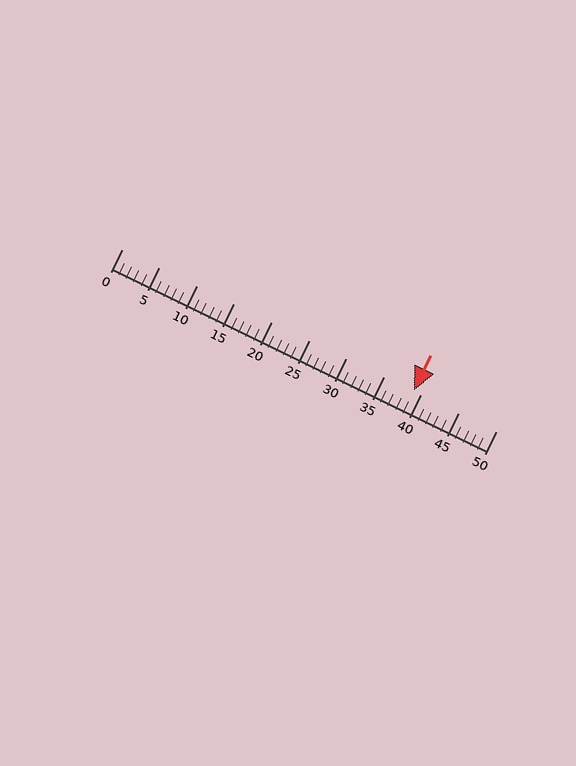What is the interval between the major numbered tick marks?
The major tick marks are spaced 5 units apart.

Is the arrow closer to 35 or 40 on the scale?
The arrow is closer to 40.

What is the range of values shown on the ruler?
The ruler shows values from 0 to 50.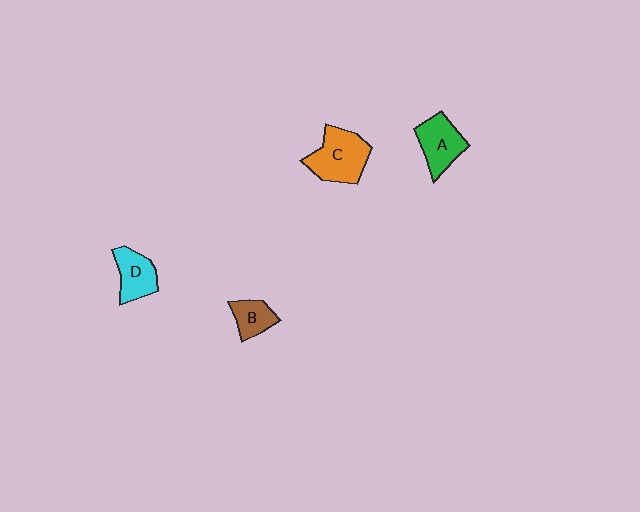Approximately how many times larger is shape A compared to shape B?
Approximately 1.5 times.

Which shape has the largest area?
Shape C (orange).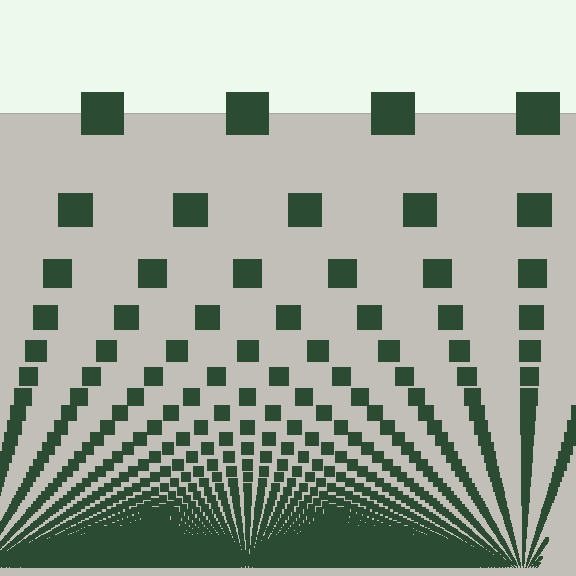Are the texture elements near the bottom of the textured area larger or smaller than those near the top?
Smaller. The gradient is inverted — elements near the bottom are smaller and denser.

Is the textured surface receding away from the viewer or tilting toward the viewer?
The surface appears to tilt toward the viewer. Texture elements get larger and sparser toward the top.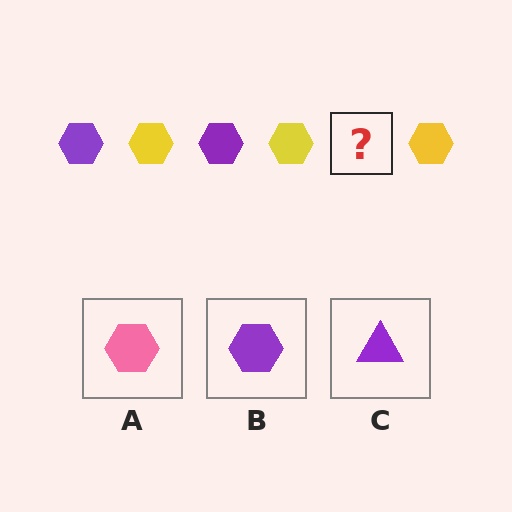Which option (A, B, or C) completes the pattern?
B.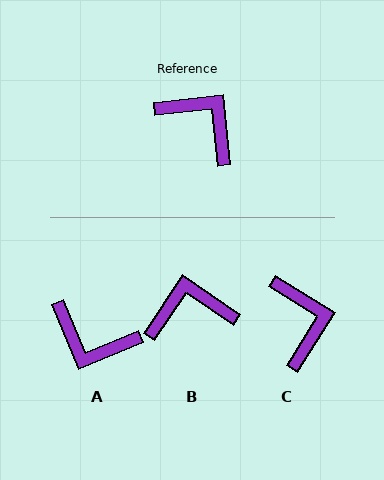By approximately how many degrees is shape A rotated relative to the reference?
Approximately 163 degrees clockwise.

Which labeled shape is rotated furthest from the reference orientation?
A, about 163 degrees away.